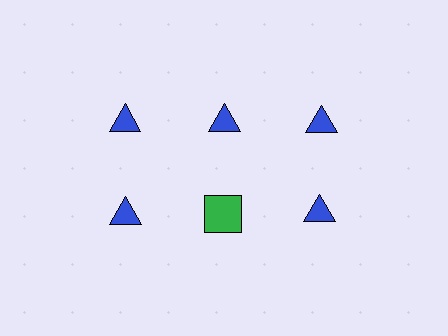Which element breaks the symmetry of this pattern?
The green square in the second row, second from left column breaks the symmetry. All other shapes are blue triangles.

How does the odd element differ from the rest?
It differs in both color (green instead of blue) and shape (square instead of triangle).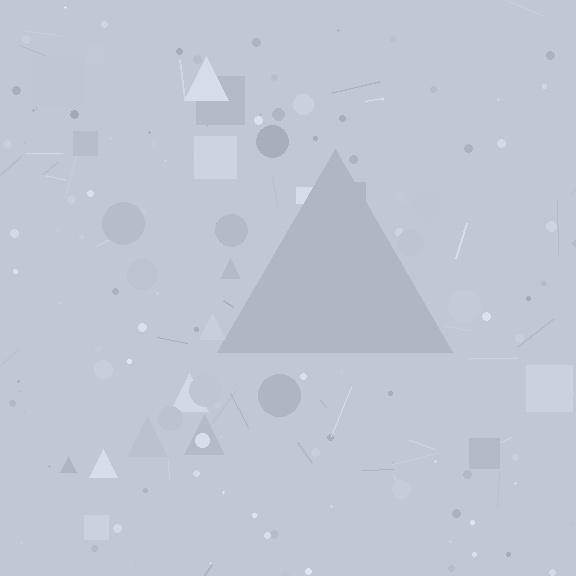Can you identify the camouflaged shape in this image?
The camouflaged shape is a triangle.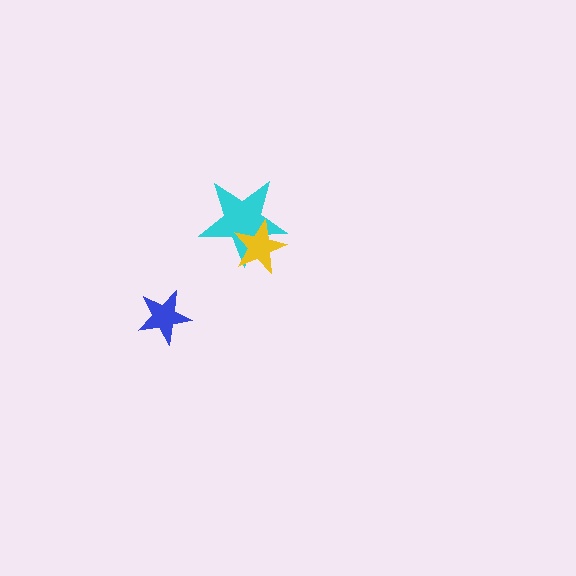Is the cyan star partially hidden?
Yes, it is partially covered by another shape.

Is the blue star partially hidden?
No, no other shape covers it.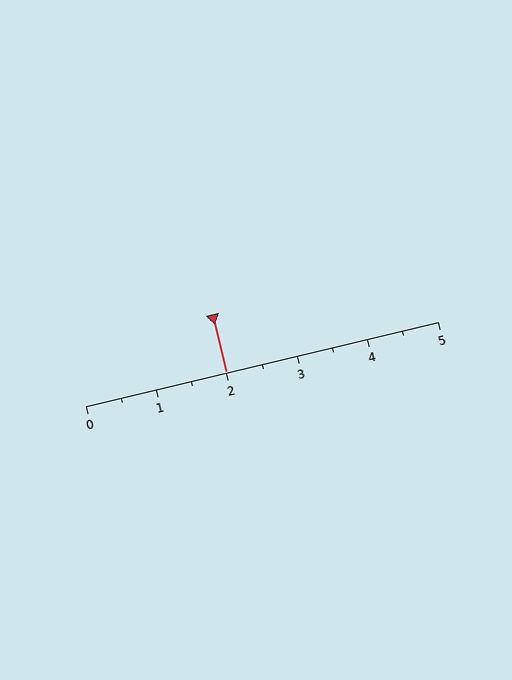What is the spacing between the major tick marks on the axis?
The major ticks are spaced 1 apart.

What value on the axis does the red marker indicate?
The marker indicates approximately 2.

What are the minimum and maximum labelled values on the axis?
The axis runs from 0 to 5.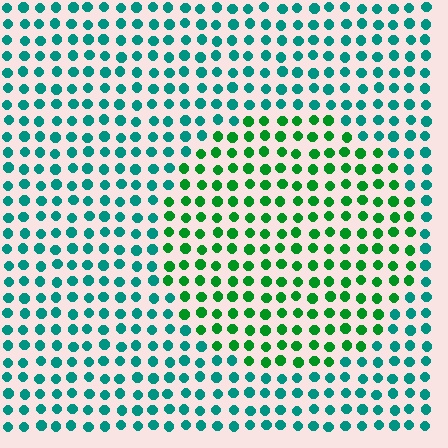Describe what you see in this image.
The image is filled with small teal elements in a uniform arrangement. A circle-shaped region is visible where the elements are tinted to a slightly different hue, forming a subtle color boundary.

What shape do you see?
I see a circle.